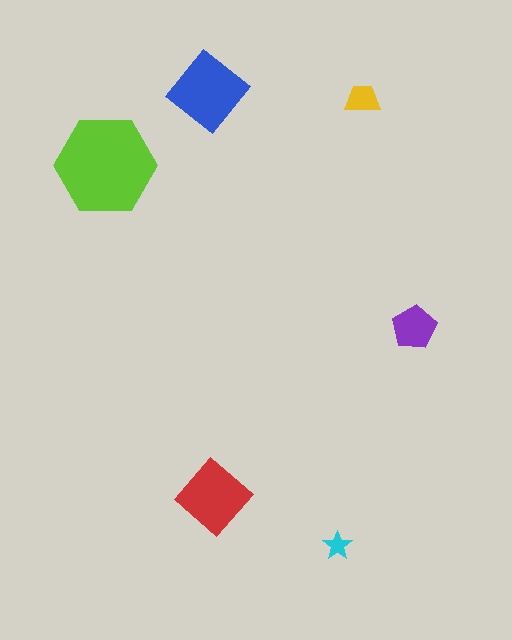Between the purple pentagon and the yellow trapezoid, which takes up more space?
The purple pentagon.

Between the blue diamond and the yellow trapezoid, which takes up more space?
The blue diamond.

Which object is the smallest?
The cyan star.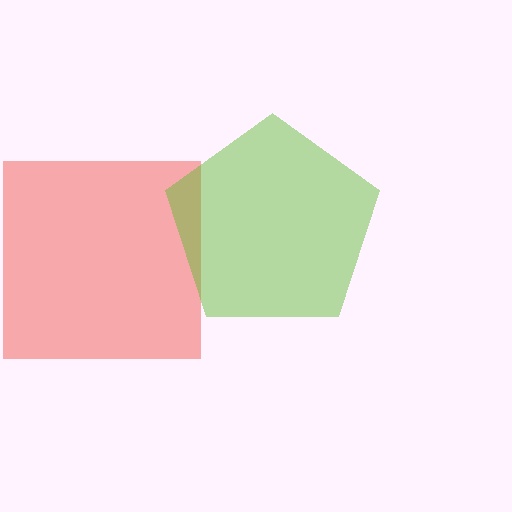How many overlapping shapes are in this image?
There are 2 overlapping shapes in the image.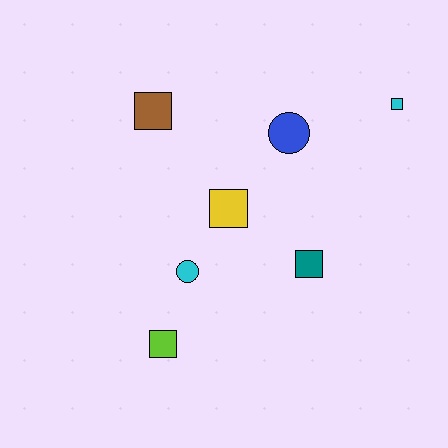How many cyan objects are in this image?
There are 2 cyan objects.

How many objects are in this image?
There are 7 objects.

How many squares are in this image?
There are 5 squares.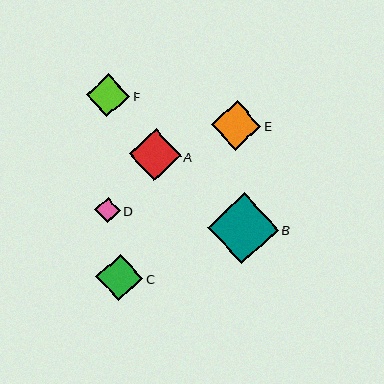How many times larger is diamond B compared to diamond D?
Diamond B is approximately 2.8 times the size of diamond D.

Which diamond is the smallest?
Diamond D is the smallest with a size of approximately 26 pixels.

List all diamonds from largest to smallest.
From largest to smallest: B, A, E, C, F, D.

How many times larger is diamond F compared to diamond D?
Diamond F is approximately 1.7 times the size of diamond D.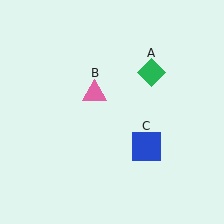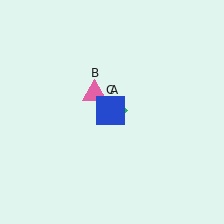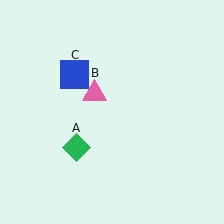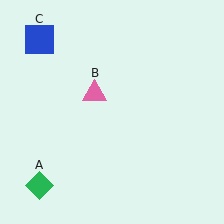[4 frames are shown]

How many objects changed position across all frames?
2 objects changed position: green diamond (object A), blue square (object C).